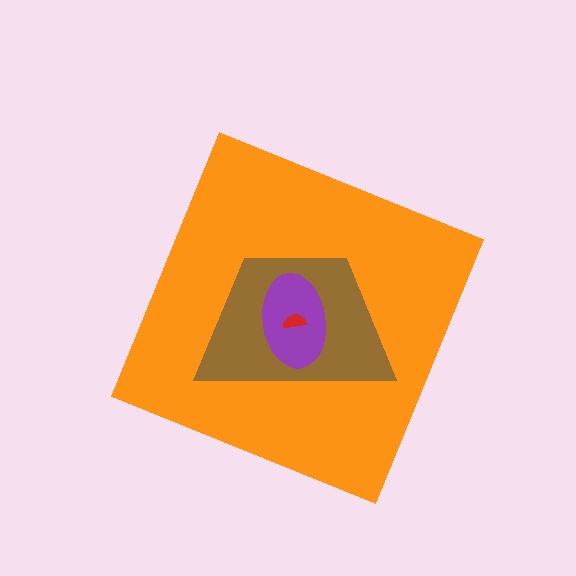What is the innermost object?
The red semicircle.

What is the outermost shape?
The orange diamond.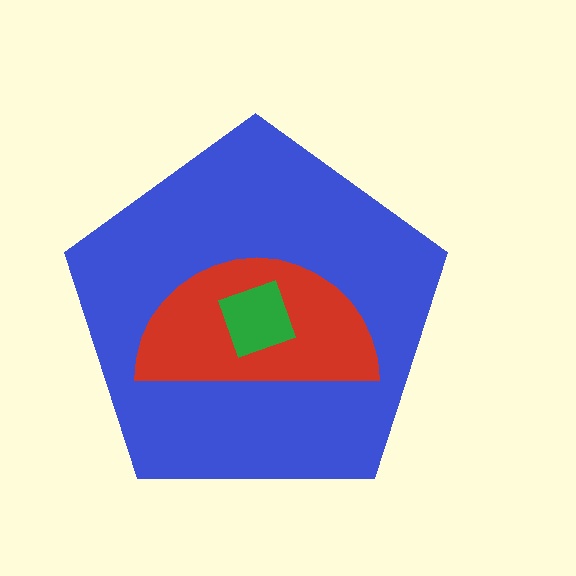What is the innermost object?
The green square.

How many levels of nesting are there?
3.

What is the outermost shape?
The blue pentagon.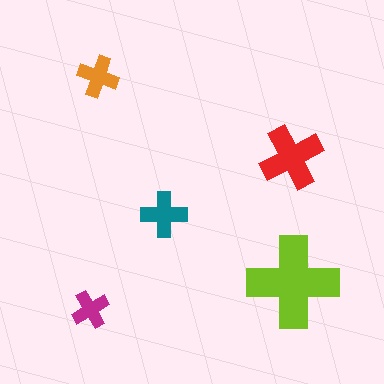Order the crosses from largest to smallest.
the lime one, the red one, the teal one, the orange one, the magenta one.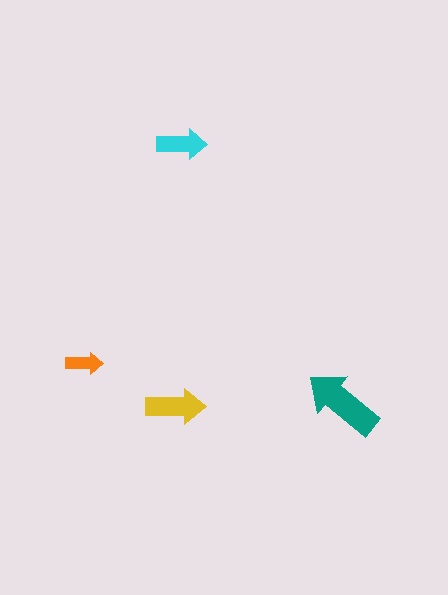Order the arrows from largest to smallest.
the teal one, the yellow one, the cyan one, the orange one.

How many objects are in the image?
There are 4 objects in the image.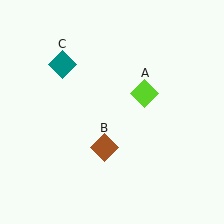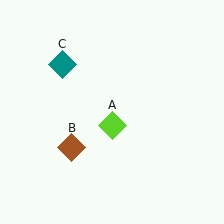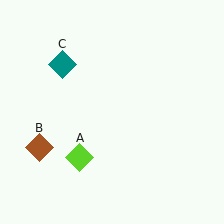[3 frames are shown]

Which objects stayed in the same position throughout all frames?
Teal diamond (object C) remained stationary.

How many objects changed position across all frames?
2 objects changed position: lime diamond (object A), brown diamond (object B).